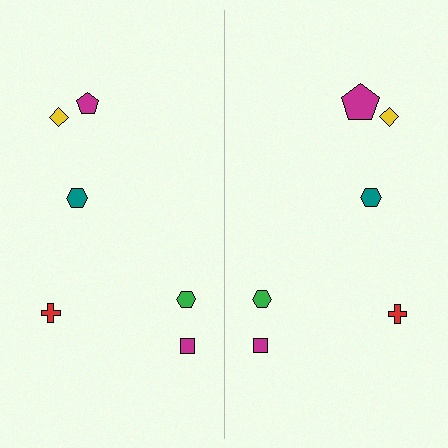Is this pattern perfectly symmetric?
No, the pattern is not perfectly symmetric. The magenta pentagon on the right side has a different size than its mirror counterpart.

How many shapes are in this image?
There are 12 shapes in this image.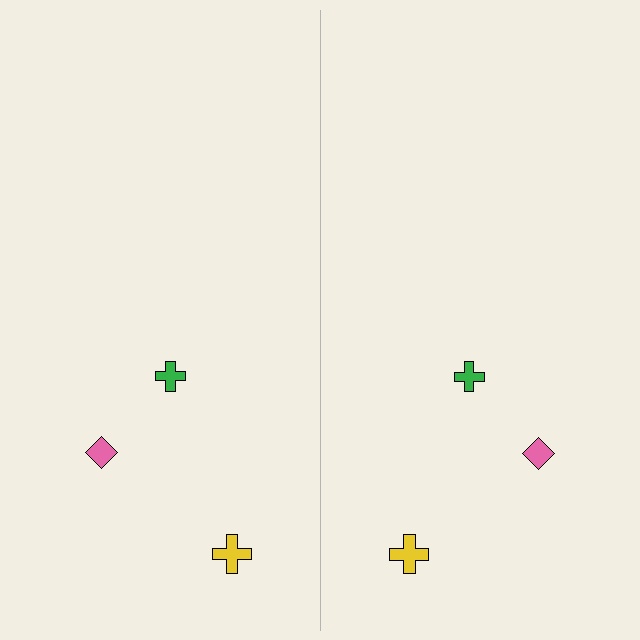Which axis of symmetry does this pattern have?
The pattern has a vertical axis of symmetry running through the center of the image.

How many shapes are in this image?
There are 6 shapes in this image.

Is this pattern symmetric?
Yes, this pattern has bilateral (reflection) symmetry.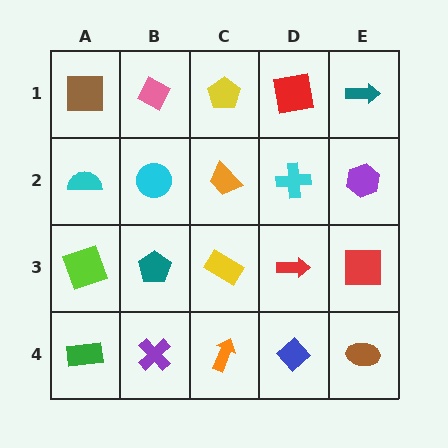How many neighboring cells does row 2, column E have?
3.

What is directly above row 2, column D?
A red square.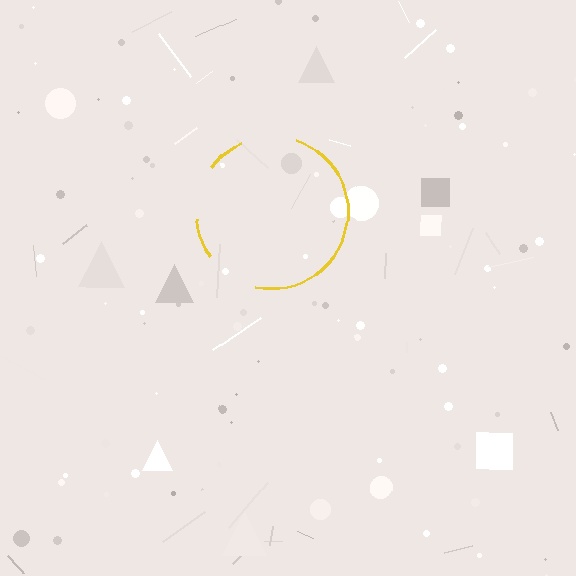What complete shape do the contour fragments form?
The contour fragments form a circle.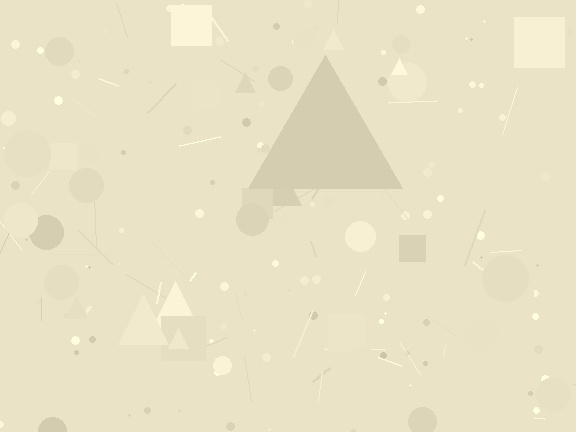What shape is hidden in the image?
A triangle is hidden in the image.